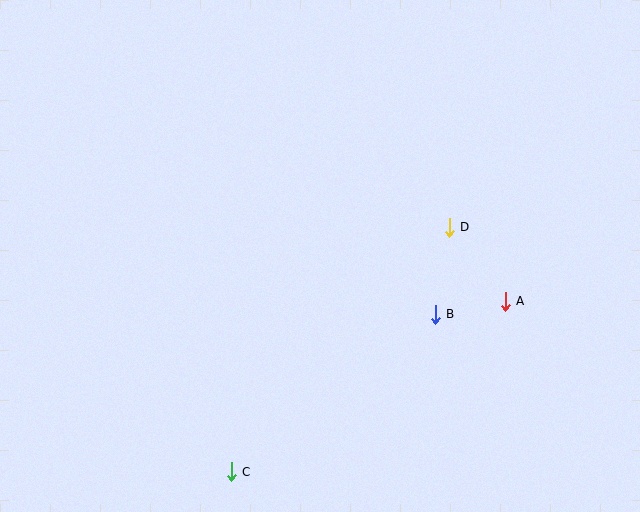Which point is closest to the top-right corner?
Point D is closest to the top-right corner.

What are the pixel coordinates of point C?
Point C is at (231, 472).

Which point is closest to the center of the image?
Point B at (435, 314) is closest to the center.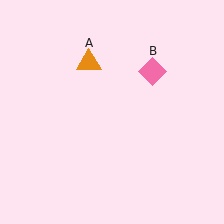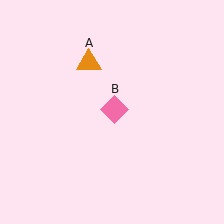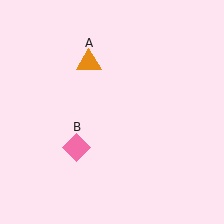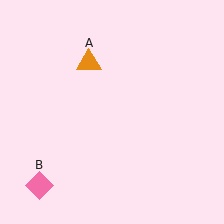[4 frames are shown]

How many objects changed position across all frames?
1 object changed position: pink diamond (object B).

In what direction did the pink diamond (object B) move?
The pink diamond (object B) moved down and to the left.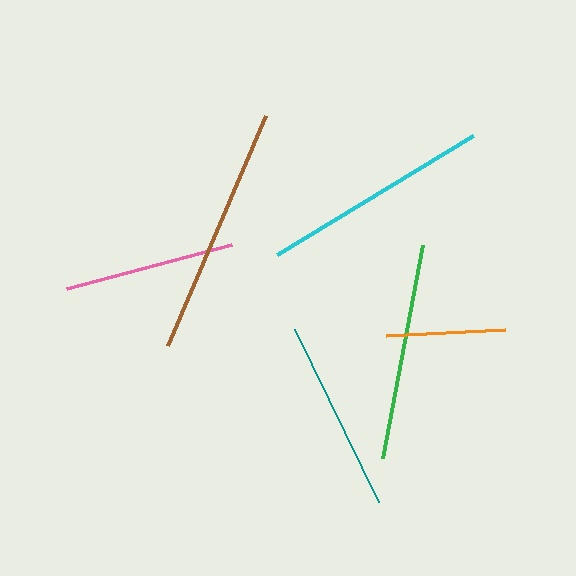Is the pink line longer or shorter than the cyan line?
The cyan line is longer than the pink line.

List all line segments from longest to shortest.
From longest to shortest: brown, cyan, green, teal, pink, orange.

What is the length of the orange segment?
The orange segment is approximately 119 pixels long.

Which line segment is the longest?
The brown line is the longest at approximately 250 pixels.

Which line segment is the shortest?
The orange line is the shortest at approximately 119 pixels.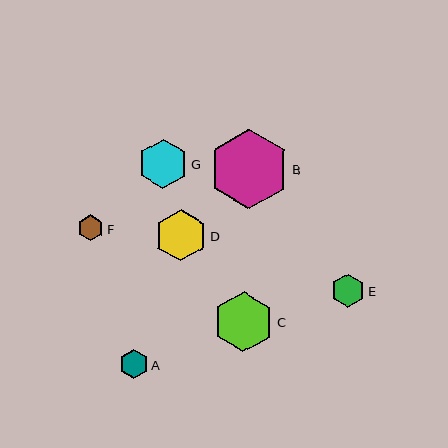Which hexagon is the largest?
Hexagon B is the largest with a size of approximately 80 pixels.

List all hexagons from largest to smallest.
From largest to smallest: B, C, D, G, E, A, F.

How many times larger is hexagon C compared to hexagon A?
Hexagon C is approximately 2.1 times the size of hexagon A.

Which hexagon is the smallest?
Hexagon F is the smallest with a size of approximately 26 pixels.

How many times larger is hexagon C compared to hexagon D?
Hexagon C is approximately 1.2 times the size of hexagon D.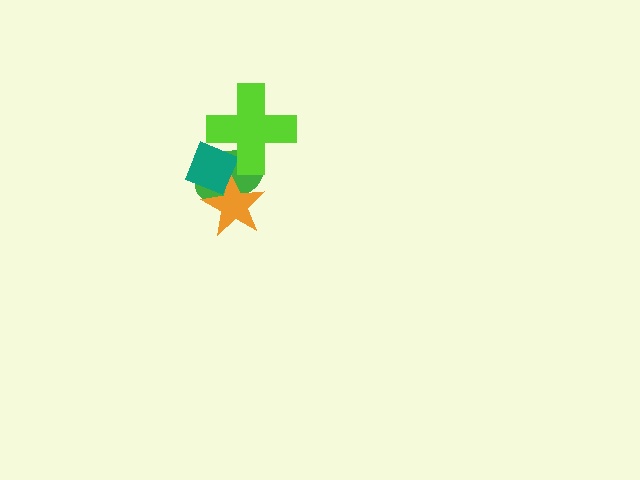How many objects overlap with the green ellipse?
3 objects overlap with the green ellipse.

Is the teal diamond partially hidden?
Yes, it is partially covered by another shape.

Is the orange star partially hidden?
Yes, it is partially covered by another shape.